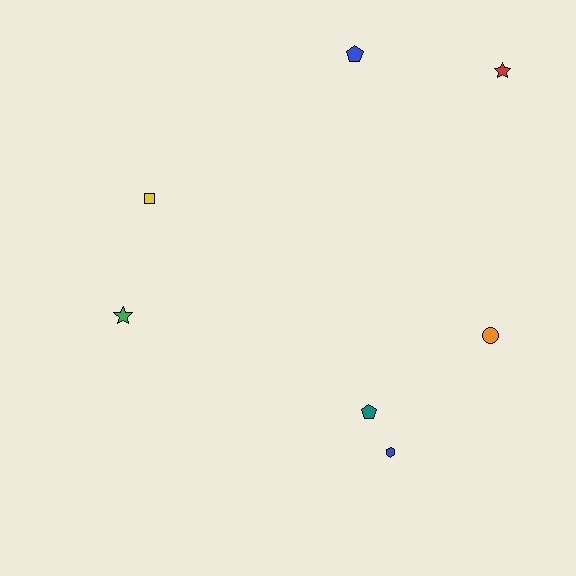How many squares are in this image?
There is 1 square.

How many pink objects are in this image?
There are no pink objects.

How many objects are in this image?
There are 7 objects.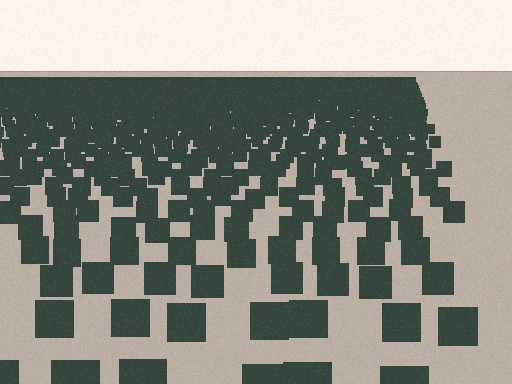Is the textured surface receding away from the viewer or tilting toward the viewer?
The surface is receding away from the viewer. Texture elements get smaller and denser toward the top.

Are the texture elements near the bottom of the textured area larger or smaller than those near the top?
Larger. Near the bottom, elements are closer to the viewer and appear at a bigger on-screen size.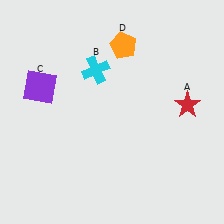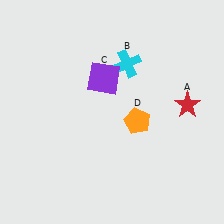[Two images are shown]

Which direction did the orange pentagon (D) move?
The orange pentagon (D) moved down.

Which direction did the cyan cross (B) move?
The cyan cross (B) moved right.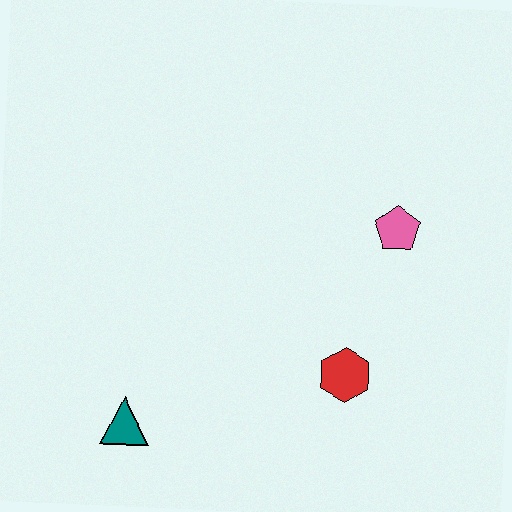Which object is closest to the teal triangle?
The red hexagon is closest to the teal triangle.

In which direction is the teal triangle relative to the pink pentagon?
The teal triangle is to the left of the pink pentagon.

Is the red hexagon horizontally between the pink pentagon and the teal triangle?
Yes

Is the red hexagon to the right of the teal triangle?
Yes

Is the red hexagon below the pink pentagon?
Yes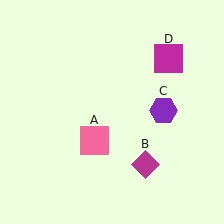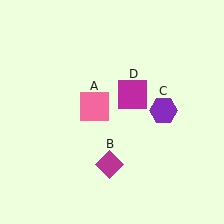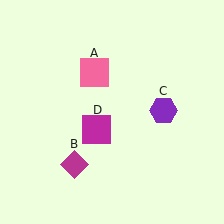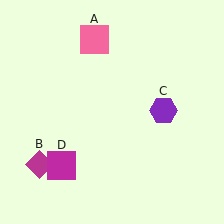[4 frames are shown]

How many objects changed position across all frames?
3 objects changed position: pink square (object A), magenta diamond (object B), magenta square (object D).